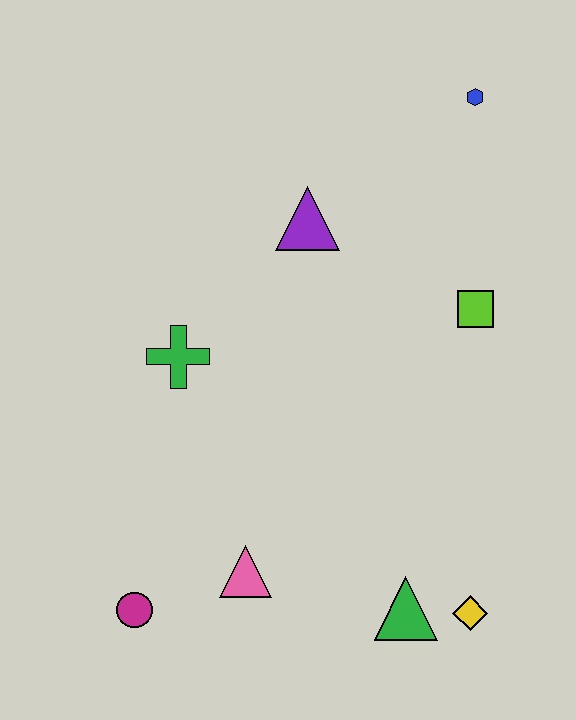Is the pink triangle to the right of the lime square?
No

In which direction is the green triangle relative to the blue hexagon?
The green triangle is below the blue hexagon.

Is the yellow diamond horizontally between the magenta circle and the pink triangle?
No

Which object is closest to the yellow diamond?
The green triangle is closest to the yellow diamond.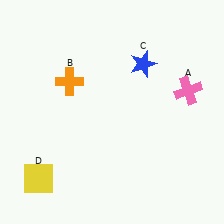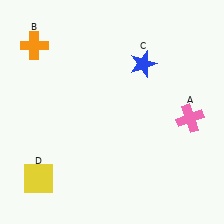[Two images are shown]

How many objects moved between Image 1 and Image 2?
2 objects moved between the two images.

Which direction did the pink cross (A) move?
The pink cross (A) moved down.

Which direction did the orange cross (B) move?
The orange cross (B) moved up.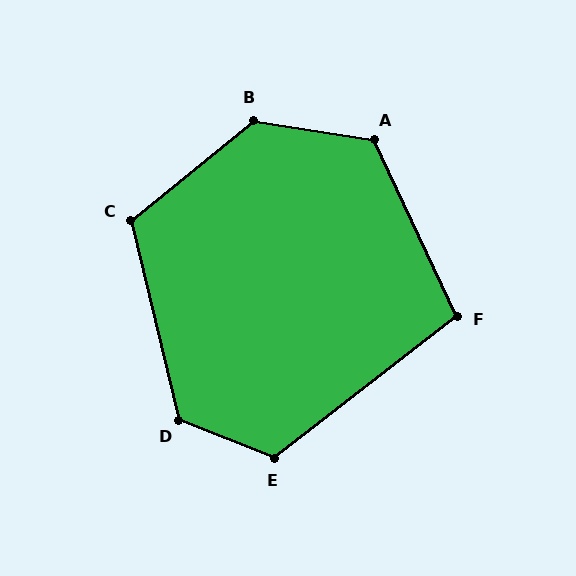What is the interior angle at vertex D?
Approximately 126 degrees (obtuse).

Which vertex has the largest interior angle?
B, at approximately 132 degrees.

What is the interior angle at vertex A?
Approximately 124 degrees (obtuse).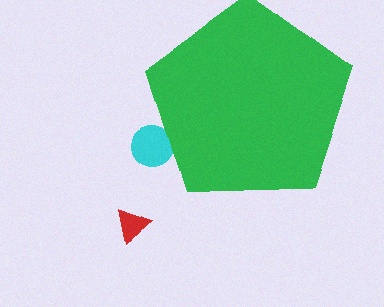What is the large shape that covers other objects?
A green pentagon.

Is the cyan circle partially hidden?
Yes, the cyan circle is partially hidden behind the green pentagon.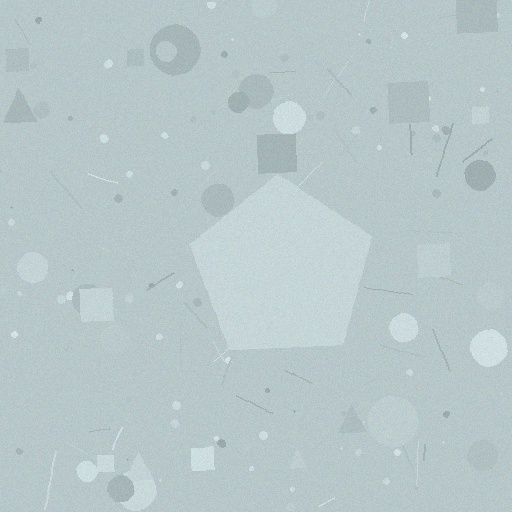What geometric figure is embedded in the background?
A pentagon is embedded in the background.